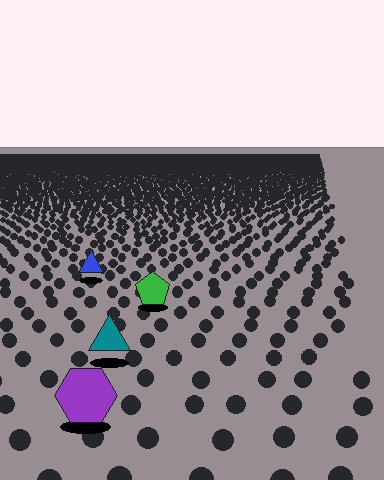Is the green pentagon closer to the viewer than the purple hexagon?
No. The purple hexagon is closer — you can tell from the texture gradient: the ground texture is coarser near it.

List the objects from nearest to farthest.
From nearest to farthest: the purple hexagon, the teal triangle, the green pentagon, the blue triangle.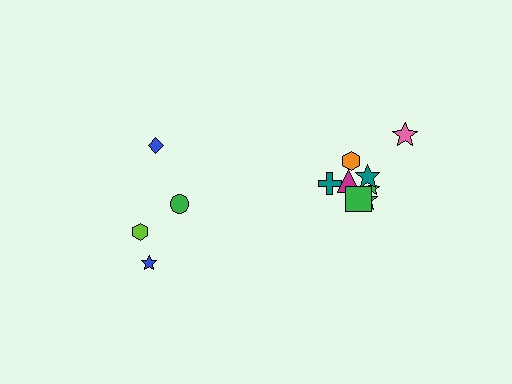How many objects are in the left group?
There are 4 objects.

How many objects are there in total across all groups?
There are 12 objects.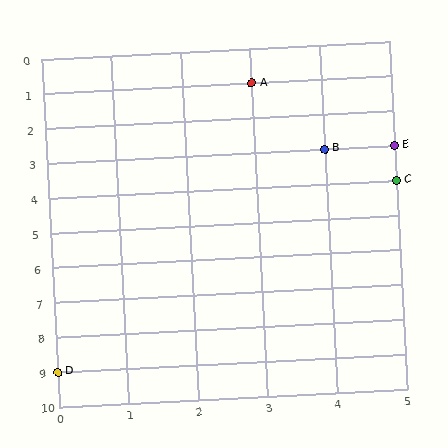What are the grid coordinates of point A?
Point A is at grid coordinates (3, 1).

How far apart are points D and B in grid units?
Points D and B are 4 columns and 6 rows apart (about 7.2 grid units diagonally).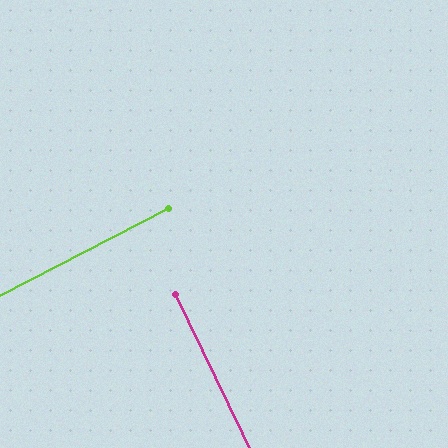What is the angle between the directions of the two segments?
Approximately 88 degrees.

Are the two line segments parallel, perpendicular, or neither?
Perpendicular — they meet at approximately 88°.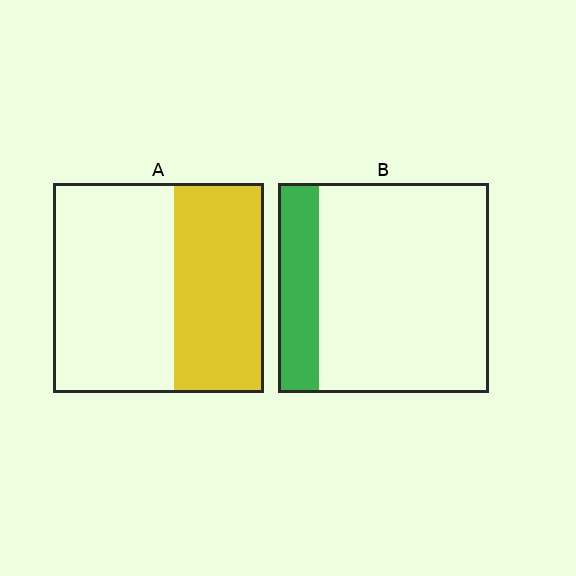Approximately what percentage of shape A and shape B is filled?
A is approximately 45% and B is approximately 20%.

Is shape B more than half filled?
No.